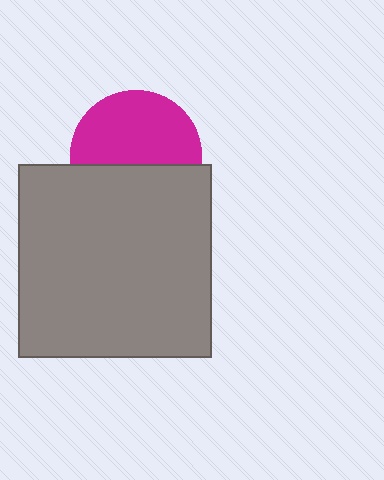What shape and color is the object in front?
The object in front is a gray square.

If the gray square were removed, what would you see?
You would see the complete magenta circle.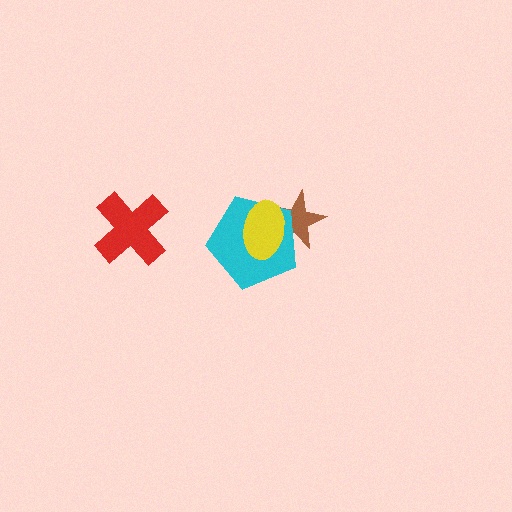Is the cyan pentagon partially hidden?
Yes, it is partially covered by another shape.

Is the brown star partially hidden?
Yes, it is partially covered by another shape.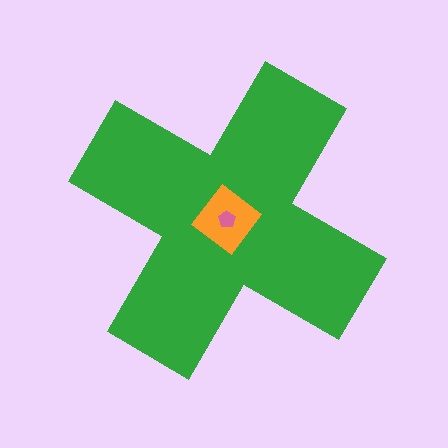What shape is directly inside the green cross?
The orange diamond.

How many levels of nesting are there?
3.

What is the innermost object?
The pink pentagon.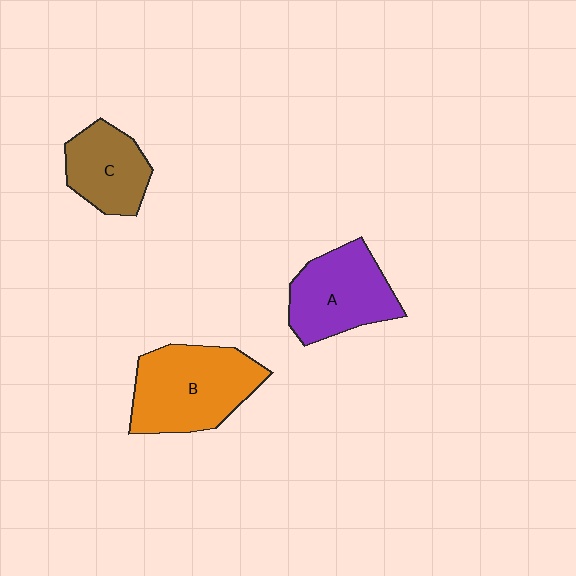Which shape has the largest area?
Shape B (orange).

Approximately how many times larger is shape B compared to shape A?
Approximately 1.2 times.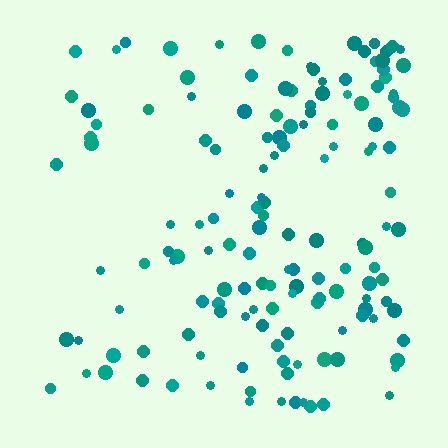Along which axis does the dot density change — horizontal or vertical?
Horizontal.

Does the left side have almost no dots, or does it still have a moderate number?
Still a moderate number, just noticeably fewer than the right.